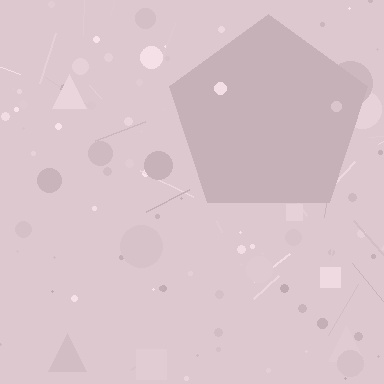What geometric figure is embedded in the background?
A pentagon is embedded in the background.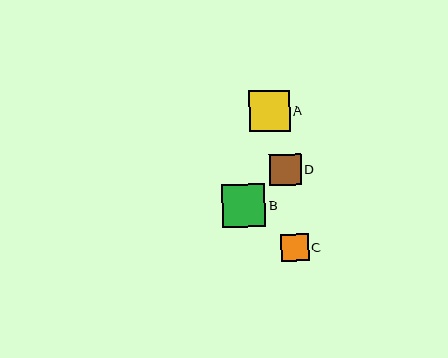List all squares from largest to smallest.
From largest to smallest: B, A, D, C.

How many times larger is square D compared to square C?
Square D is approximately 1.1 times the size of square C.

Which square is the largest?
Square B is the largest with a size of approximately 43 pixels.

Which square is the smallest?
Square C is the smallest with a size of approximately 27 pixels.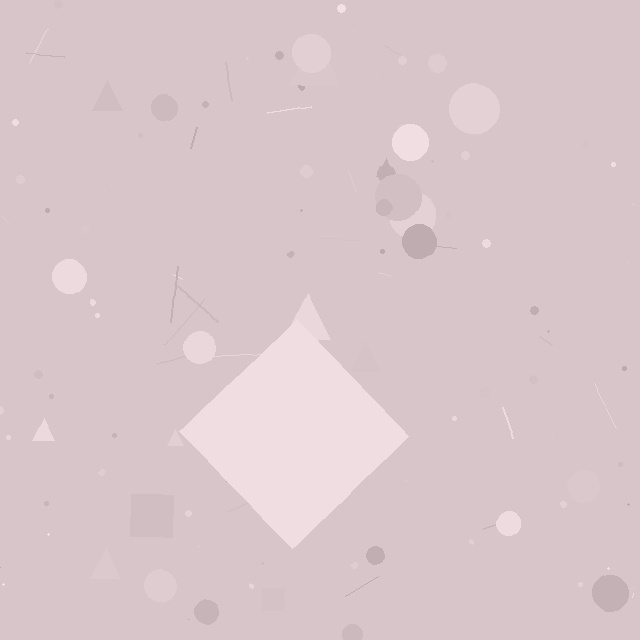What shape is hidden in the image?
A diamond is hidden in the image.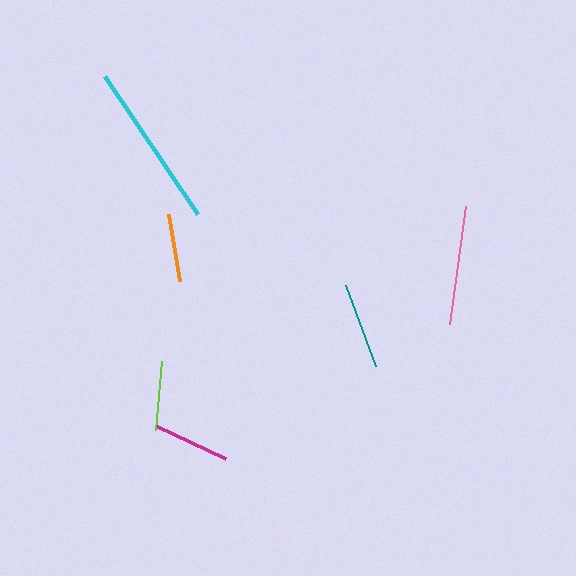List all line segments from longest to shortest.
From longest to shortest: cyan, pink, teal, magenta, lime, orange.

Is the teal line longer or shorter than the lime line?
The teal line is longer than the lime line.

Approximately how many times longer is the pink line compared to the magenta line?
The pink line is approximately 1.5 times the length of the magenta line.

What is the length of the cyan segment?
The cyan segment is approximately 166 pixels long.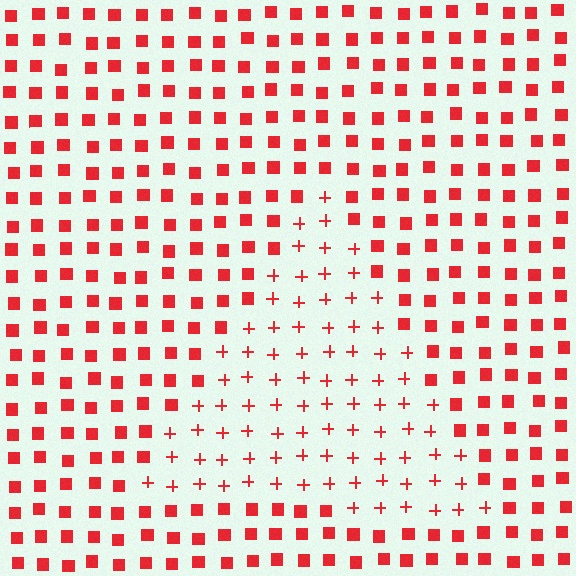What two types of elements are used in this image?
The image uses plus signs inside the triangle region and squares outside it.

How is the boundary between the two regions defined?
The boundary is defined by a change in element shape: plus signs inside vs. squares outside. All elements share the same color and spacing.